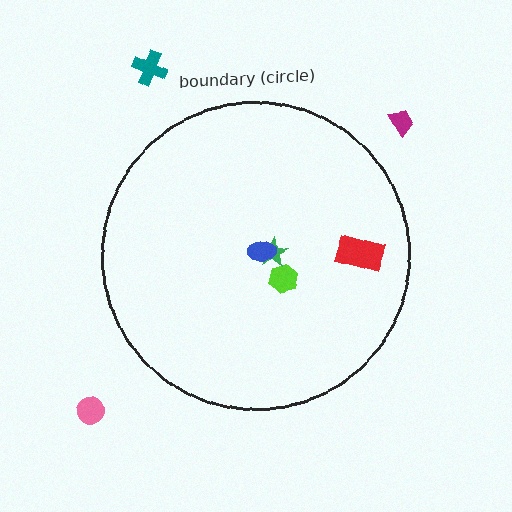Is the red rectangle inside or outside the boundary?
Inside.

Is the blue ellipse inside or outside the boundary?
Inside.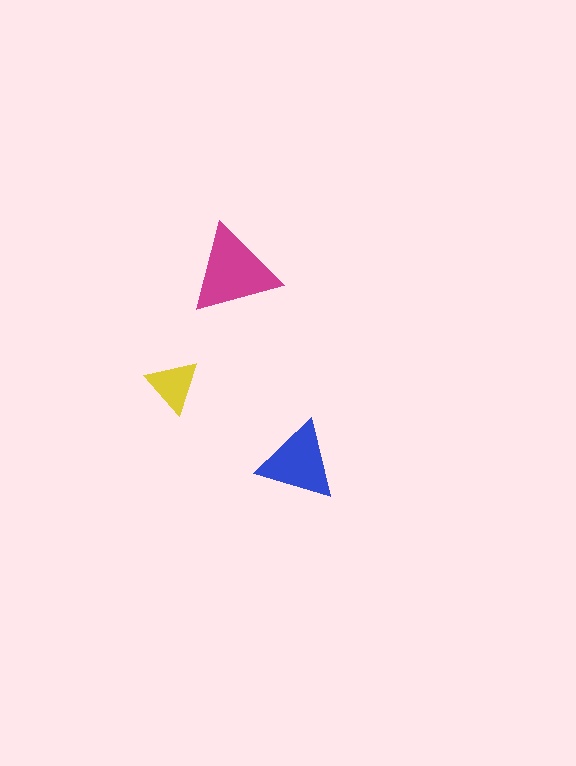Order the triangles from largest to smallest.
the magenta one, the blue one, the yellow one.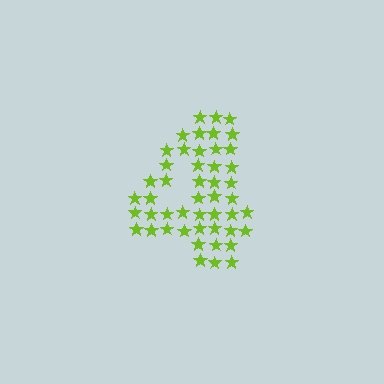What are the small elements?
The small elements are stars.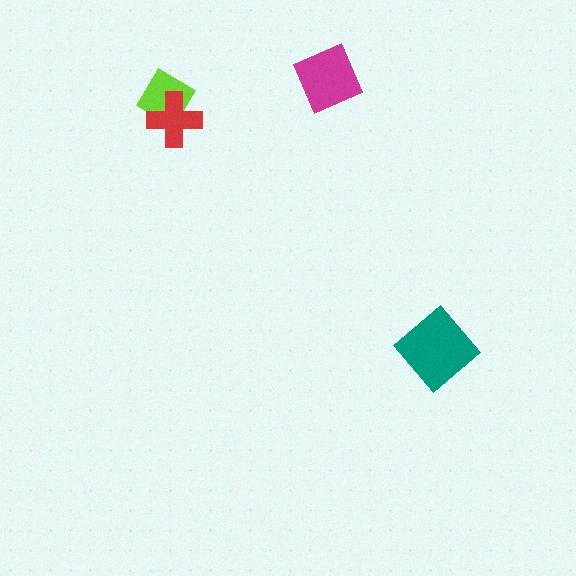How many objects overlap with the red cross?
1 object overlaps with the red cross.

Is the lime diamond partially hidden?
Yes, it is partially covered by another shape.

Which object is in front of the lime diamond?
The red cross is in front of the lime diamond.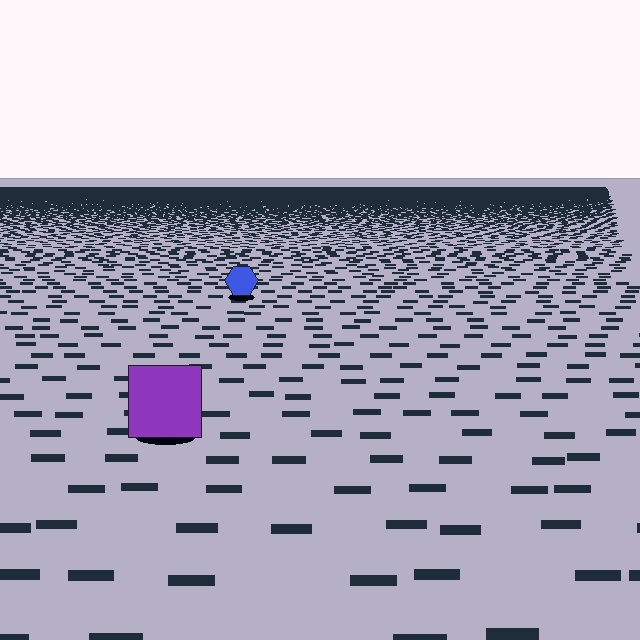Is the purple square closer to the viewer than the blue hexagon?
Yes. The purple square is closer — you can tell from the texture gradient: the ground texture is coarser near it.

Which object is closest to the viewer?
The purple square is closest. The texture marks near it are larger and more spread out.